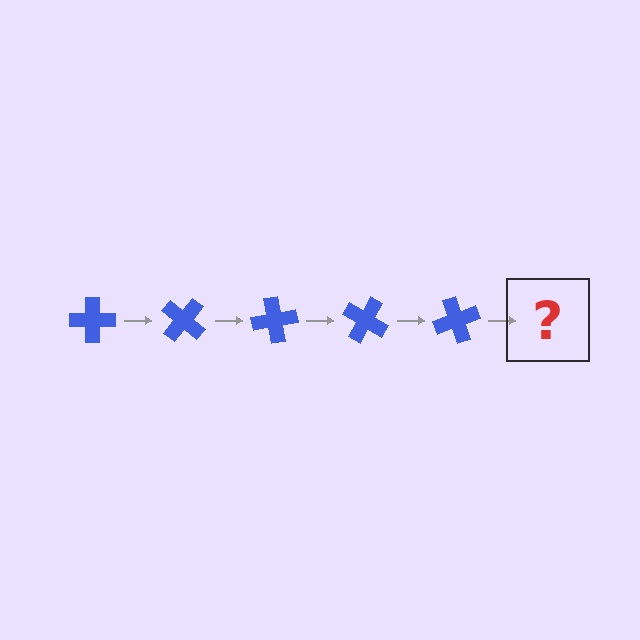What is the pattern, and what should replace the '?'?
The pattern is that the cross rotates 40 degrees each step. The '?' should be a blue cross rotated 200 degrees.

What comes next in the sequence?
The next element should be a blue cross rotated 200 degrees.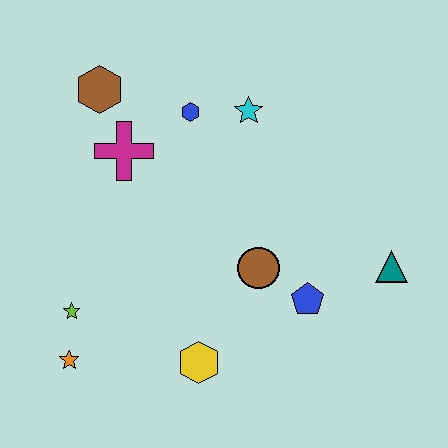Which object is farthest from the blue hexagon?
The orange star is farthest from the blue hexagon.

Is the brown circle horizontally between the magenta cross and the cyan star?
No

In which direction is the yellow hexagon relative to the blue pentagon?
The yellow hexagon is to the left of the blue pentagon.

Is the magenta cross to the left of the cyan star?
Yes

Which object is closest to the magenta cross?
The brown hexagon is closest to the magenta cross.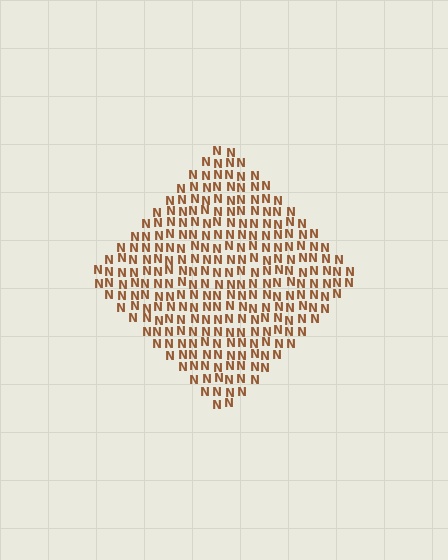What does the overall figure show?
The overall figure shows a diamond.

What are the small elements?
The small elements are letter N's.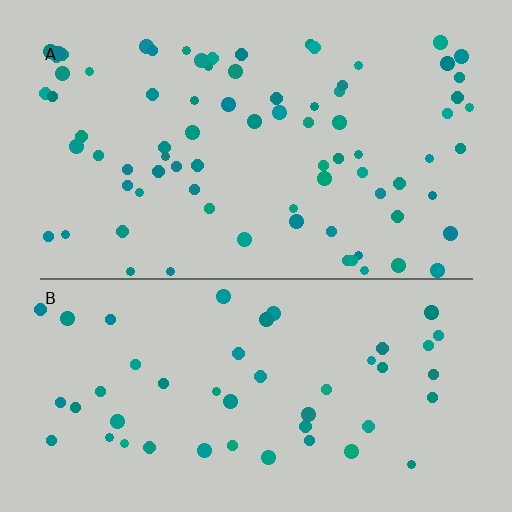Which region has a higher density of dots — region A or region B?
A (the top).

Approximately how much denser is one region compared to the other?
Approximately 1.6× — region A over region B.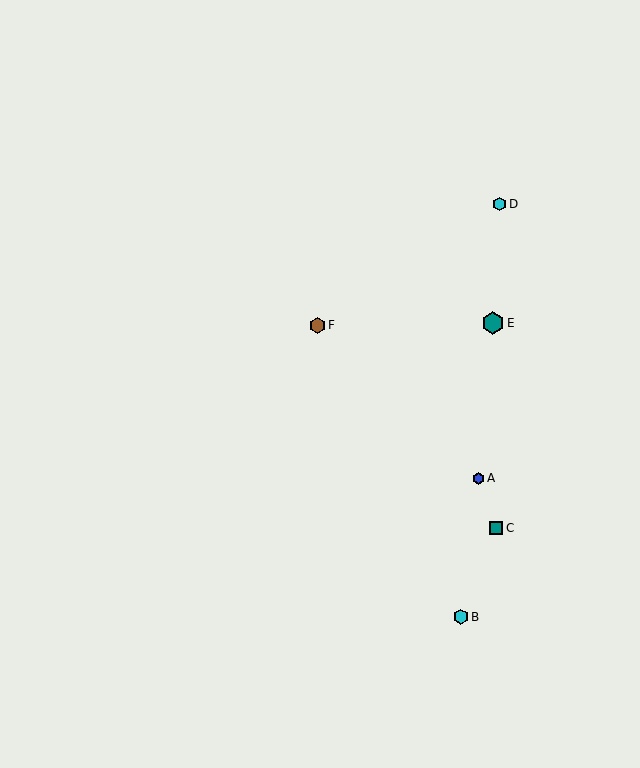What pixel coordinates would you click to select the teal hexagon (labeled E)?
Click at (493, 323) to select the teal hexagon E.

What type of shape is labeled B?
Shape B is a cyan hexagon.